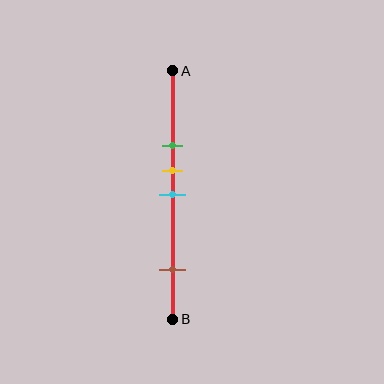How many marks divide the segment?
There are 4 marks dividing the segment.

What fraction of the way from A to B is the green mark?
The green mark is approximately 30% (0.3) of the way from A to B.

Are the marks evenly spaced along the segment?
No, the marks are not evenly spaced.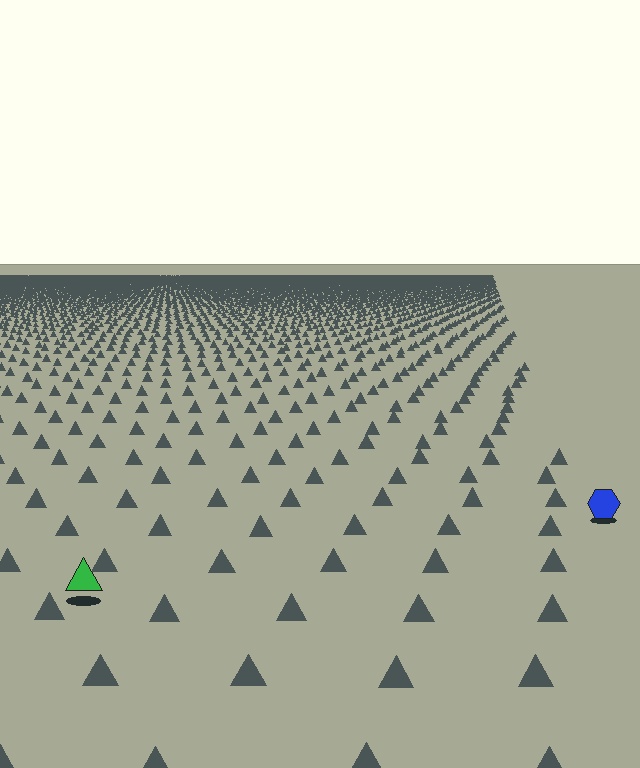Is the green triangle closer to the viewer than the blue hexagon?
Yes. The green triangle is closer — you can tell from the texture gradient: the ground texture is coarser near it.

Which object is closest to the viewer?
The green triangle is closest. The texture marks near it are larger and more spread out.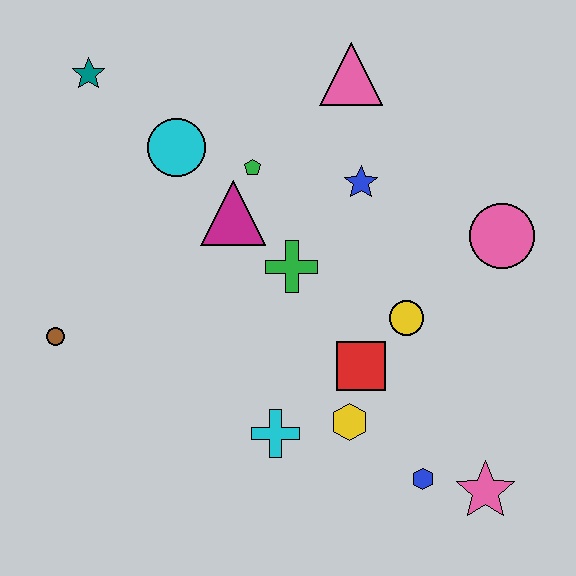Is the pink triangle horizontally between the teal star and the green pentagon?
No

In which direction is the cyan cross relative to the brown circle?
The cyan cross is to the right of the brown circle.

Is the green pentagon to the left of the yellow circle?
Yes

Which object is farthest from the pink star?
The teal star is farthest from the pink star.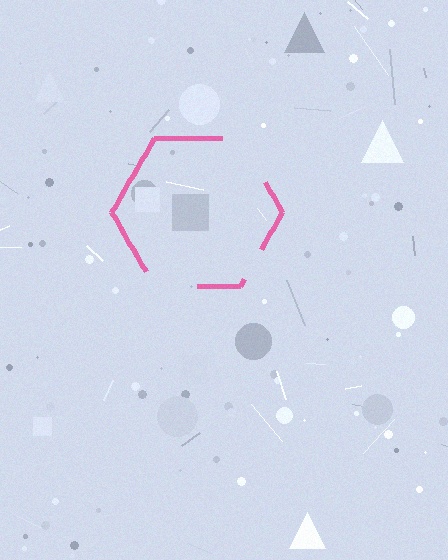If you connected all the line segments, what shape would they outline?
They would outline a hexagon.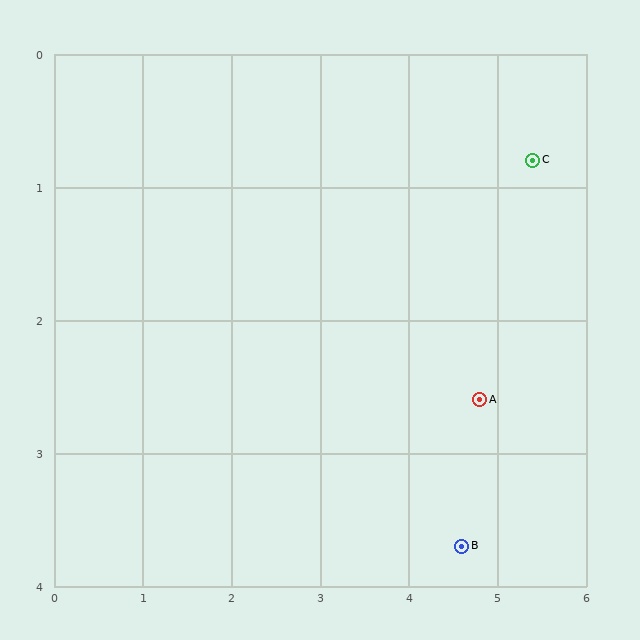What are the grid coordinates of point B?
Point B is at approximately (4.6, 3.7).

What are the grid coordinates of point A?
Point A is at approximately (4.8, 2.6).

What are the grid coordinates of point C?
Point C is at approximately (5.4, 0.8).